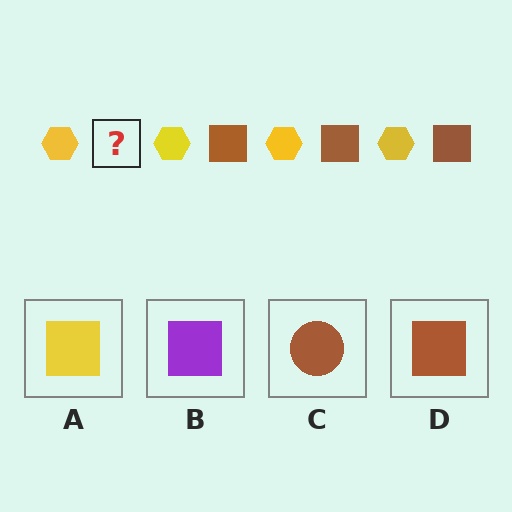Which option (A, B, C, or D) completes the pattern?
D.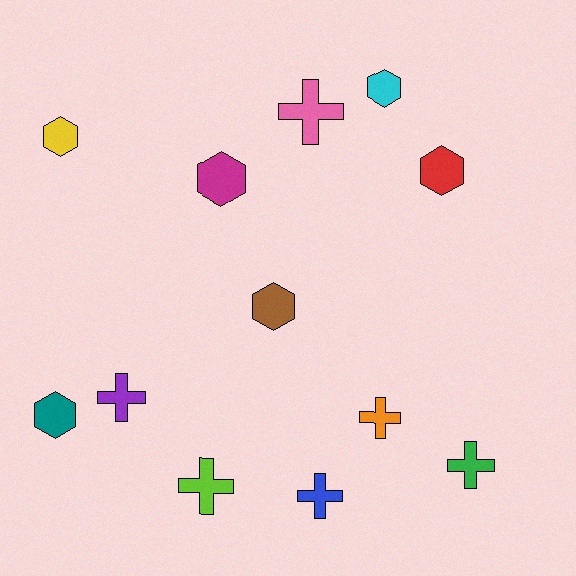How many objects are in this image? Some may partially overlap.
There are 12 objects.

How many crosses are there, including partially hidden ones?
There are 6 crosses.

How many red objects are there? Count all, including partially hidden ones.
There is 1 red object.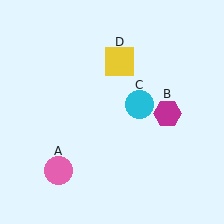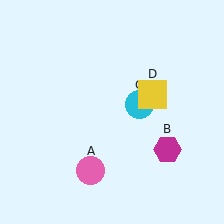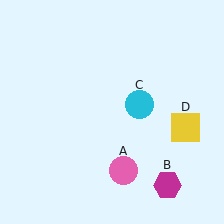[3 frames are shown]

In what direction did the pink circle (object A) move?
The pink circle (object A) moved right.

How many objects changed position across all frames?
3 objects changed position: pink circle (object A), magenta hexagon (object B), yellow square (object D).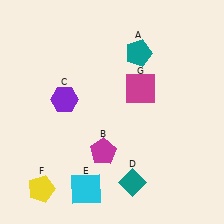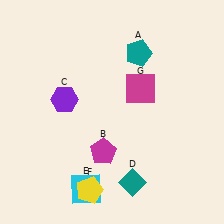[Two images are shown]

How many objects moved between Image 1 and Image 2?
1 object moved between the two images.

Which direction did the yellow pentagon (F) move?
The yellow pentagon (F) moved right.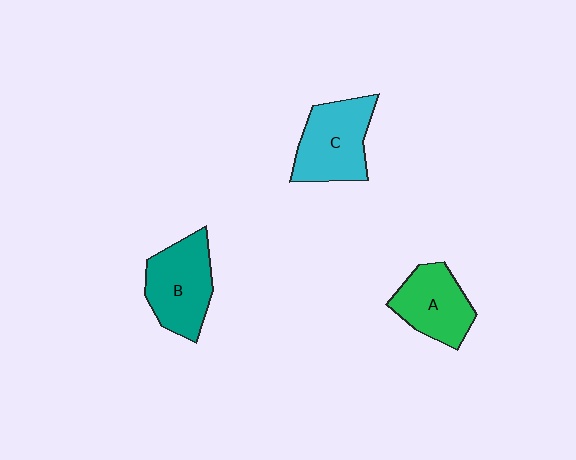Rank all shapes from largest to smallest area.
From largest to smallest: C (cyan), B (teal), A (green).